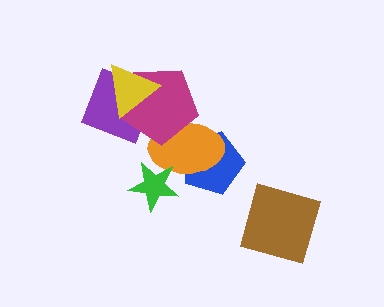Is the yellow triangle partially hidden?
No, no other shape covers it.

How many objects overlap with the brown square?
0 objects overlap with the brown square.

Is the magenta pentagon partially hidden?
Yes, it is partially covered by another shape.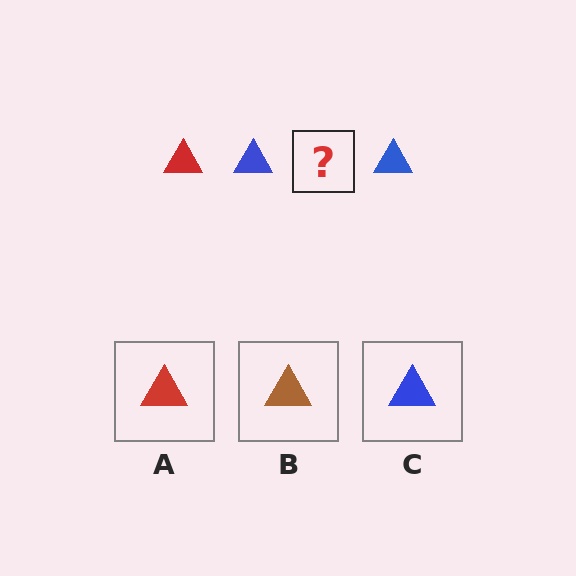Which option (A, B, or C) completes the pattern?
A.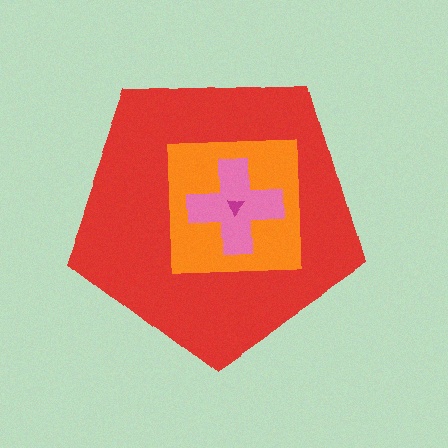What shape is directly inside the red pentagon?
The orange square.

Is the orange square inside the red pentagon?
Yes.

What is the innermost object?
The magenta triangle.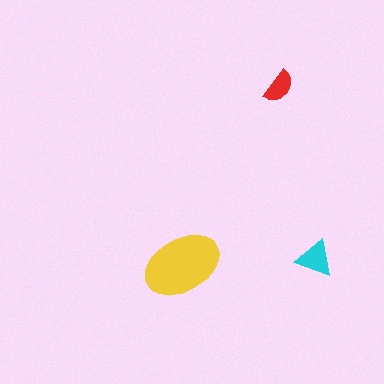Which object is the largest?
The yellow ellipse.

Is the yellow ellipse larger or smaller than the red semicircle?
Larger.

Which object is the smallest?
The red semicircle.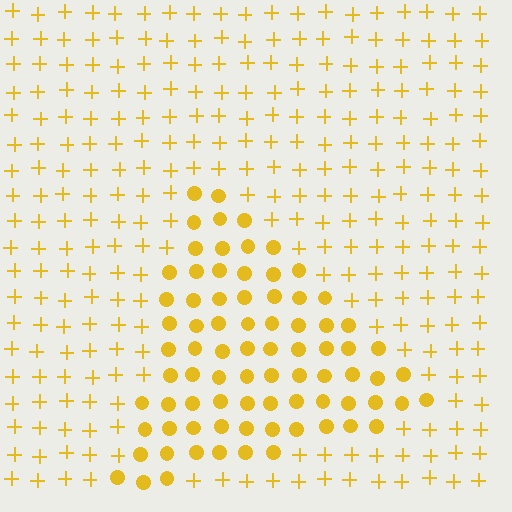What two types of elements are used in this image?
The image uses circles inside the triangle region and plus signs outside it.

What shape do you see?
I see a triangle.